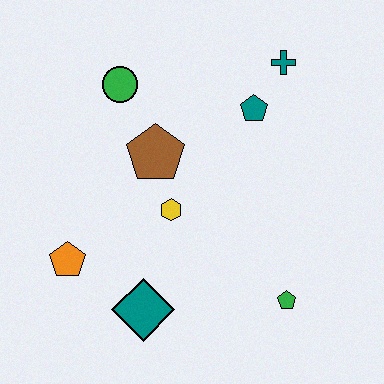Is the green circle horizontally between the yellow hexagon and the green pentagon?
No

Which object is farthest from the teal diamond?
The teal cross is farthest from the teal diamond.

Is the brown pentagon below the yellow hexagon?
No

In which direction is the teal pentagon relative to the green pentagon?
The teal pentagon is above the green pentagon.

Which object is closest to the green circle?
The brown pentagon is closest to the green circle.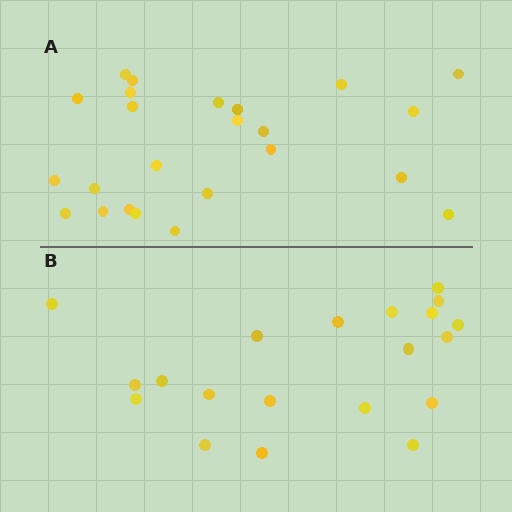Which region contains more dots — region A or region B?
Region A (the top region) has more dots.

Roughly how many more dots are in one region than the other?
Region A has about 4 more dots than region B.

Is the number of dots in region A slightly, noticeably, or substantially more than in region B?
Region A has only slightly more — the two regions are fairly close. The ratio is roughly 1.2 to 1.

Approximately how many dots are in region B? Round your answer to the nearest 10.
About 20 dots.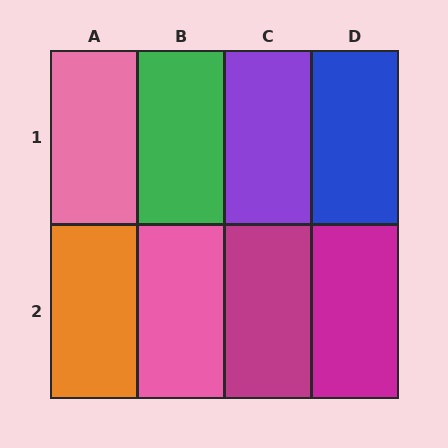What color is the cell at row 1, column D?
Blue.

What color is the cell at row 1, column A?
Pink.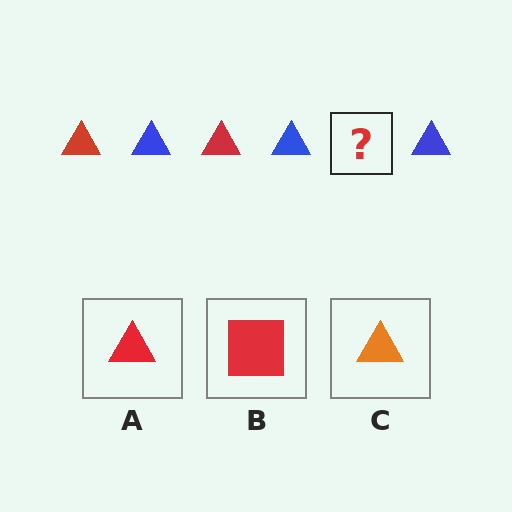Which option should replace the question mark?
Option A.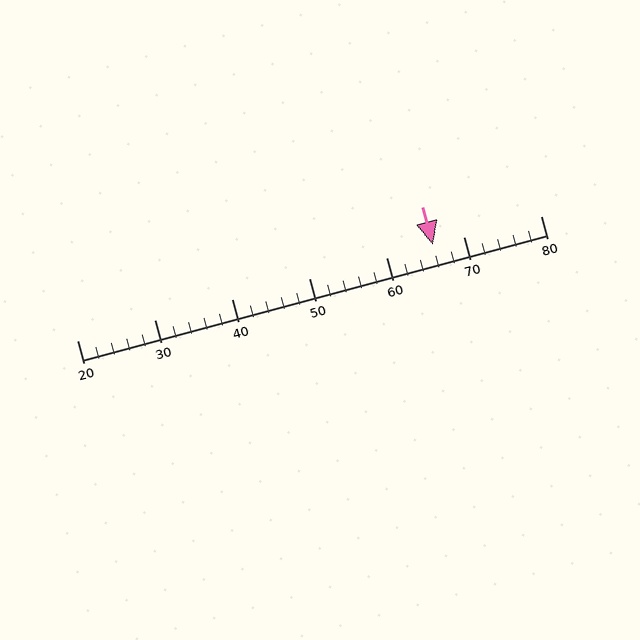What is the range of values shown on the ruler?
The ruler shows values from 20 to 80.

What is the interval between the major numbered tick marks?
The major tick marks are spaced 10 units apart.